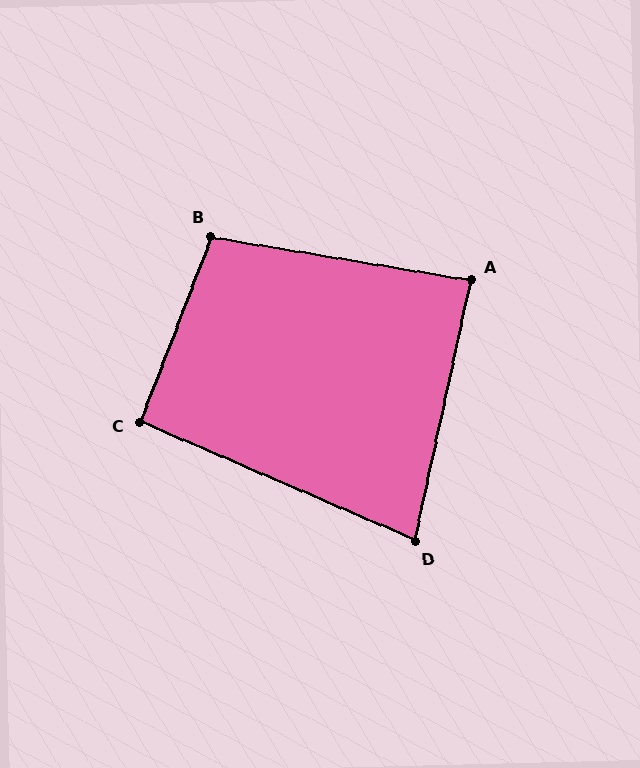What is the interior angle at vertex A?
Approximately 87 degrees (approximately right).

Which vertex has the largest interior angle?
B, at approximately 101 degrees.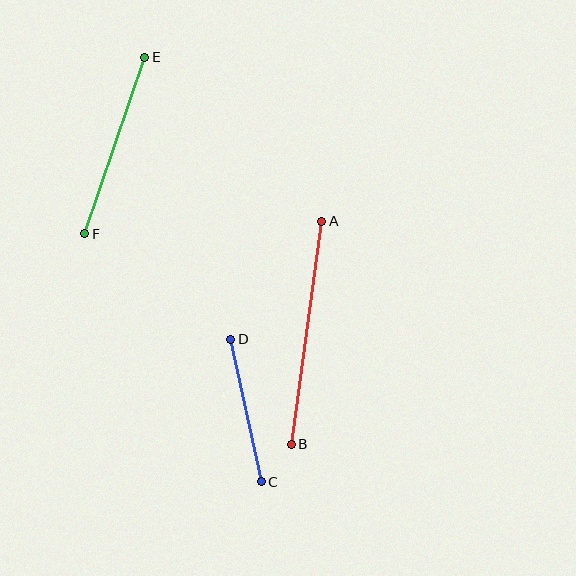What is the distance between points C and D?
The distance is approximately 146 pixels.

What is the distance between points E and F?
The distance is approximately 187 pixels.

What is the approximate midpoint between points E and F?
The midpoint is at approximately (115, 145) pixels.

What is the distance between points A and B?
The distance is approximately 225 pixels.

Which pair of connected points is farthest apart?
Points A and B are farthest apart.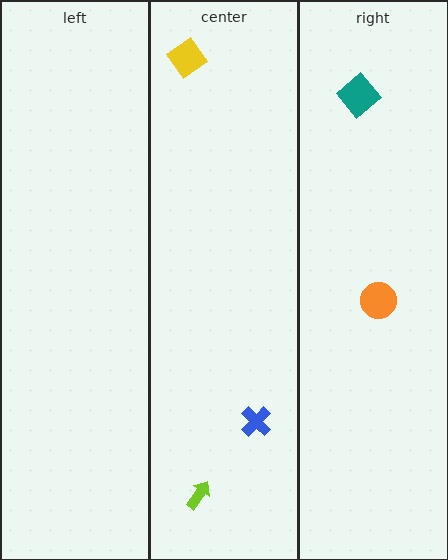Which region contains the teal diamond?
The right region.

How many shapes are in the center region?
3.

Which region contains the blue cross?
The center region.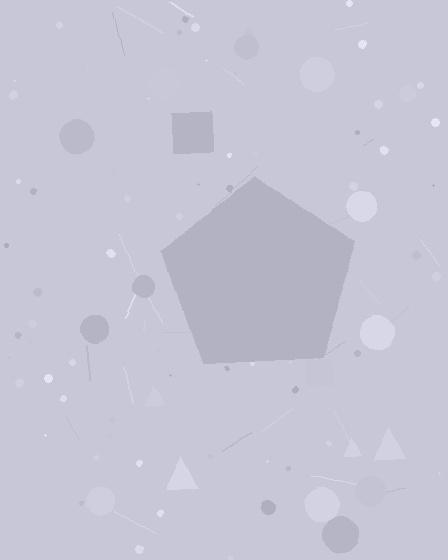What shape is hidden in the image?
A pentagon is hidden in the image.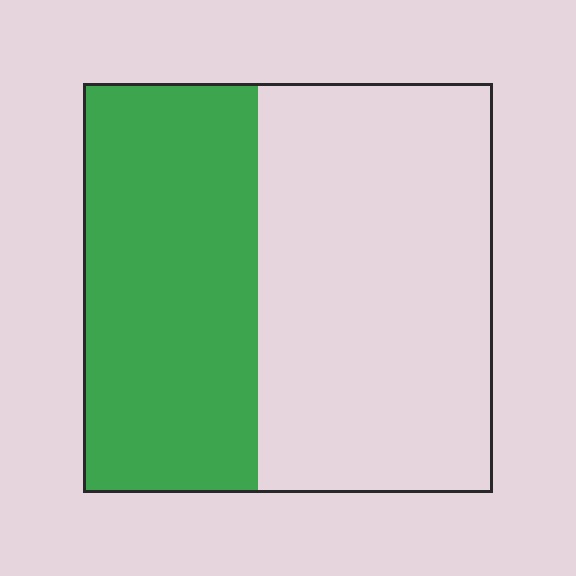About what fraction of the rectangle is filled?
About two fifths (2/5).